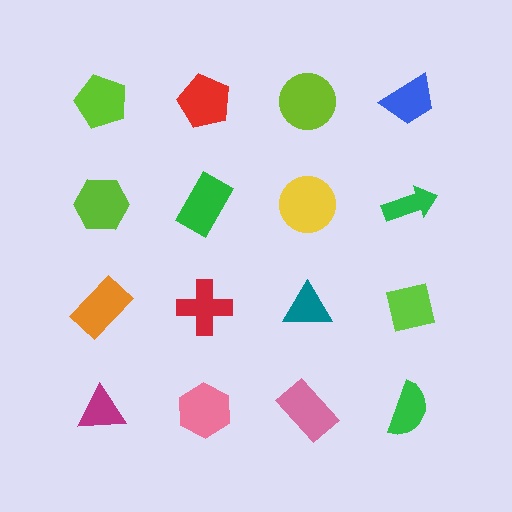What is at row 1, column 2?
A red pentagon.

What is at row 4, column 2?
A pink hexagon.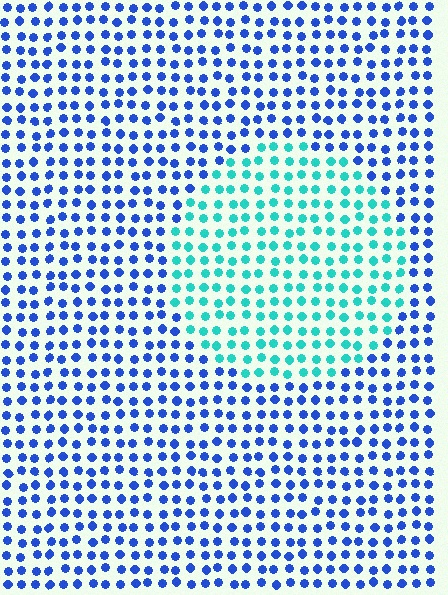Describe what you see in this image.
The image is filled with small blue elements in a uniform arrangement. A circle-shaped region is visible where the elements are tinted to a slightly different hue, forming a subtle color boundary.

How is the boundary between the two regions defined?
The boundary is defined purely by a slight shift in hue (about 52 degrees). Spacing, size, and orientation are identical on both sides.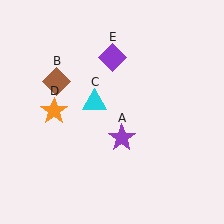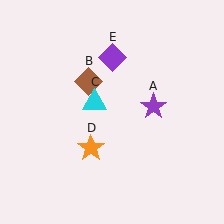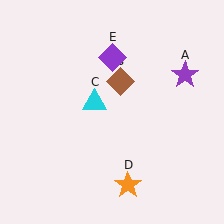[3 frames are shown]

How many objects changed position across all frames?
3 objects changed position: purple star (object A), brown diamond (object B), orange star (object D).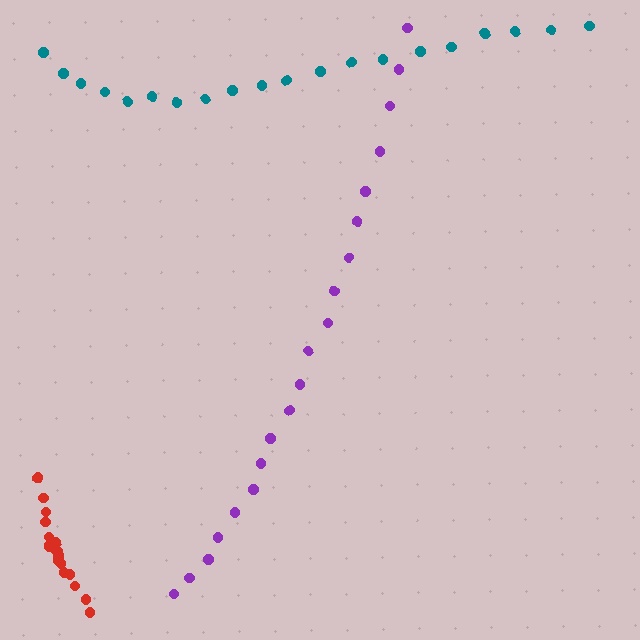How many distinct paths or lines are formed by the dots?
There are 3 distinct paths.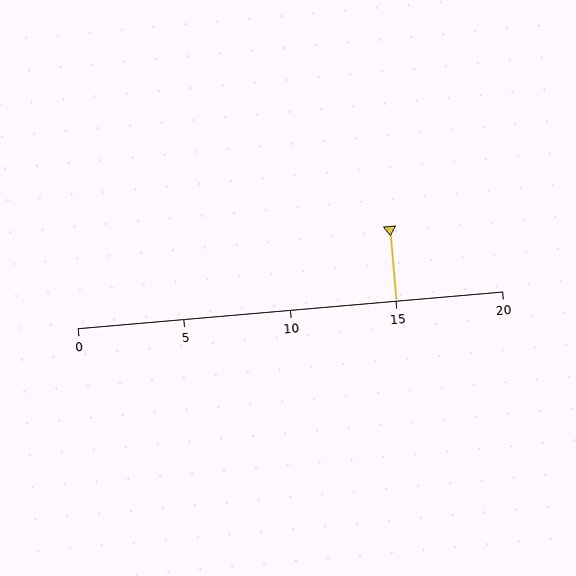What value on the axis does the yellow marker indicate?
The marker indicates approximately 15.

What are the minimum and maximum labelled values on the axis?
The axis runs from 0 to 20.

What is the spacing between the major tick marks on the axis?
The major ticks are spaced 5 apart.